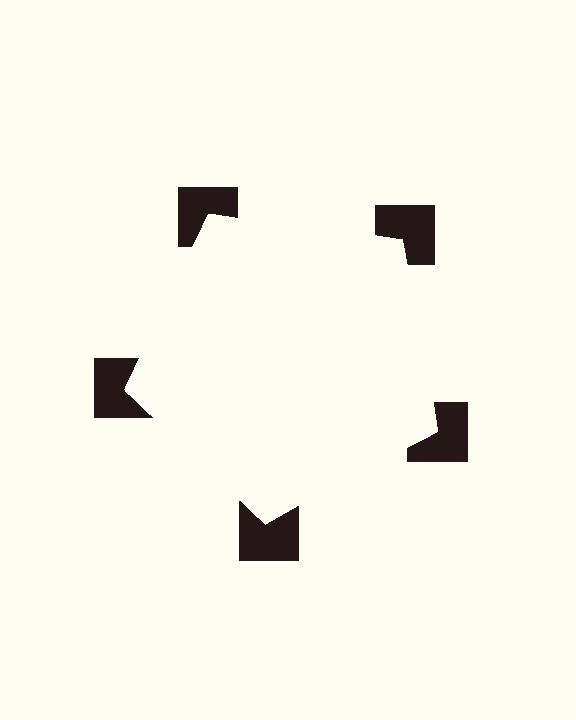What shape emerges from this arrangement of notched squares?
An illusory pentagon — its edges are inferred from the aligned wedge cuts in the notched squares, not physically drawn.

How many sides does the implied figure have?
5 sides.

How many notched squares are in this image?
There are 5 — one at each vertex of the illusory pentagon.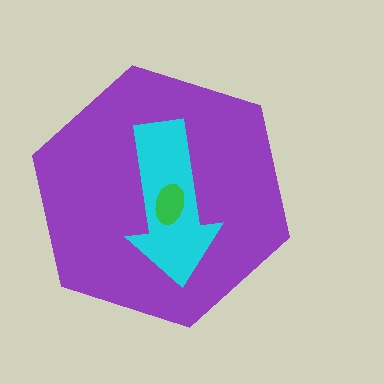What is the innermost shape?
The green ellipse.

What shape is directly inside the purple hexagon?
The cyan arrow.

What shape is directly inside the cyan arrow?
The green ellipse.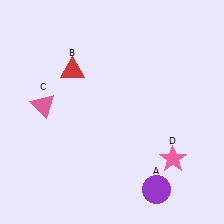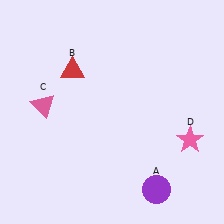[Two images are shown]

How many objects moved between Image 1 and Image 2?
1 object moved between the two images.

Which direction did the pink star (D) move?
The pink star (D) moved up.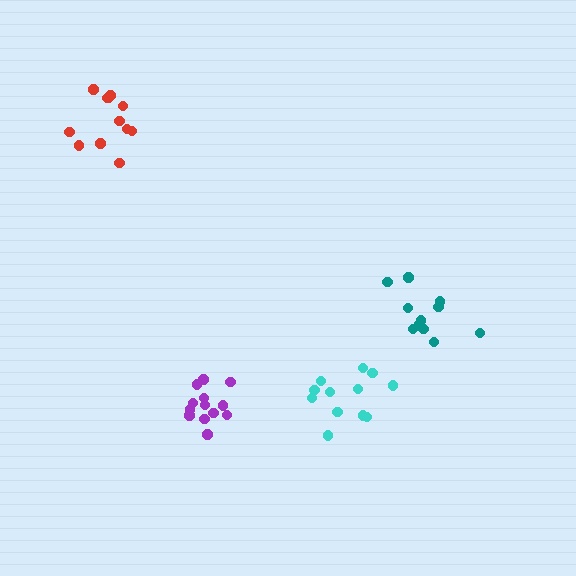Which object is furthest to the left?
The red cluster is leftmost.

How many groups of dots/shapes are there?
There are 4 groups.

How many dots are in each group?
Group 1: 12 dots, Group 2: 12 dots, Group 3: 13 dots, Group 4: 11 dots (48 total).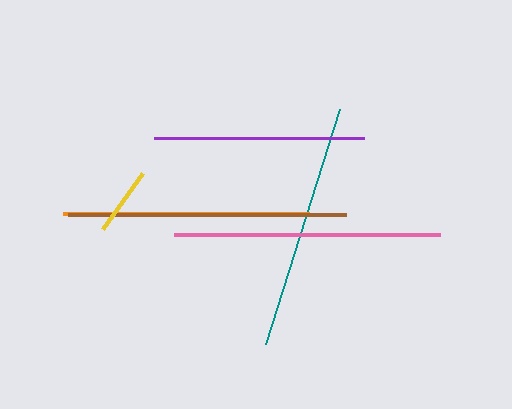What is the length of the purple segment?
The purple segment is approximately 210 pixels long.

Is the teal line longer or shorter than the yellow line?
The teal line is longer than the yellow line.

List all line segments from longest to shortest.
From longest to shortest: brown, pink, teal, orange, purple, yellow.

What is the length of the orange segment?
The orange segment is approximately 246 pixels long.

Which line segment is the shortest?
The yellow line is the shortest at approximately 69 pixels.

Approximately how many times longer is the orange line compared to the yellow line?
The orange line is approximately 3.6 times the length of the yellow line.